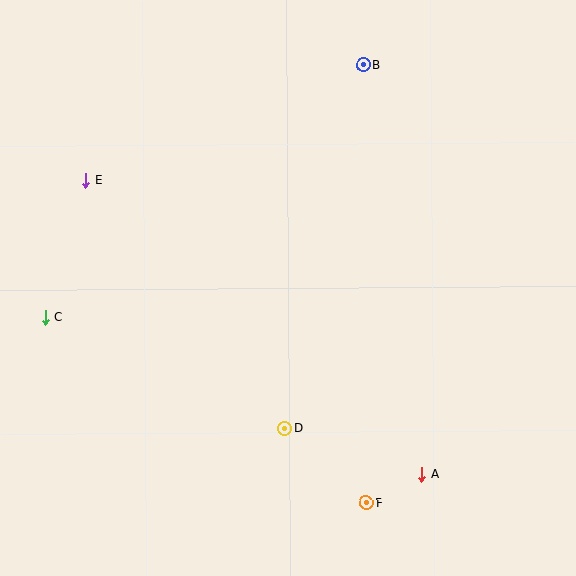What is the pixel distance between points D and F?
The distance between D and F is 111 pixels.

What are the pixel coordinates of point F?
Point F is at (366, 503).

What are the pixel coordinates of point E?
Point E is at (86, 180).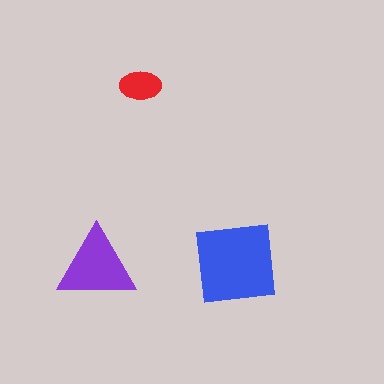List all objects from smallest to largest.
The red ellipse, the purple triangle, the blue square.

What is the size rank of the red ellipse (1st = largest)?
3rd.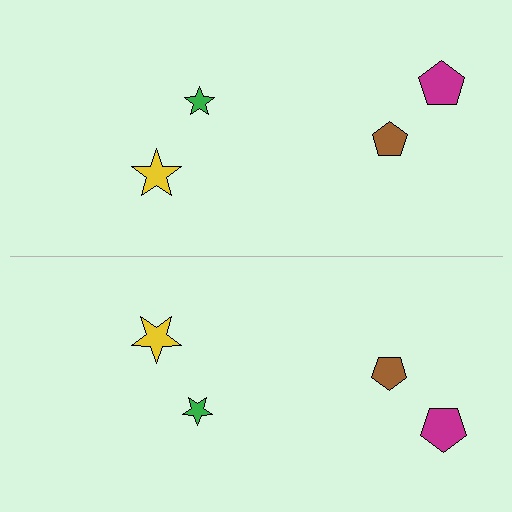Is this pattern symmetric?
Yes, this pattern has bilateral (reflection) symmetry.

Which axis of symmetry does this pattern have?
The pattern has a horizontal axis of symmetry running through the center of the image.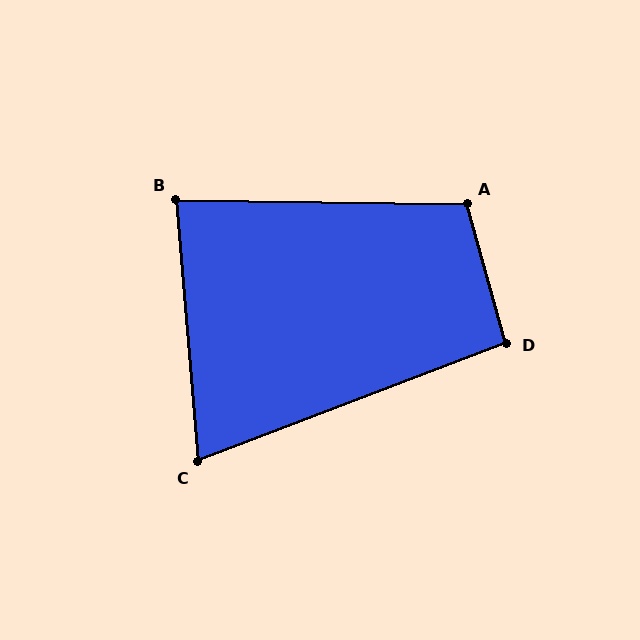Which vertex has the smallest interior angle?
C, at approximately 74 degrees.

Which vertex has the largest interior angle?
A, at approximately 106 degrees.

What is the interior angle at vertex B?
Approximately 85 degrees (acute).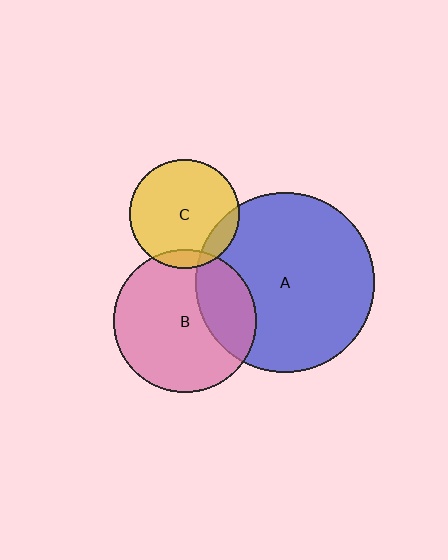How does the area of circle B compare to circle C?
Approximately 1.7 times.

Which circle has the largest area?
Circle A (blue).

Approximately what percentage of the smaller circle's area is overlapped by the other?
Approximately 10%.